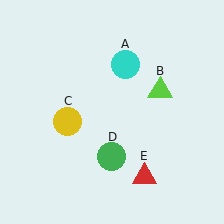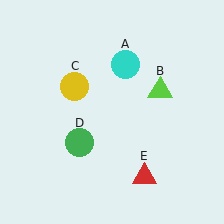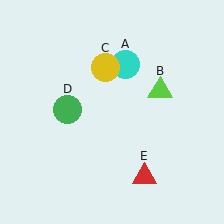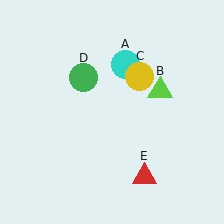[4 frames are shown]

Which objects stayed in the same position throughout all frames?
Cyan circle (object A) and lime triangle (object B) and red triangle (object E) remained stationary.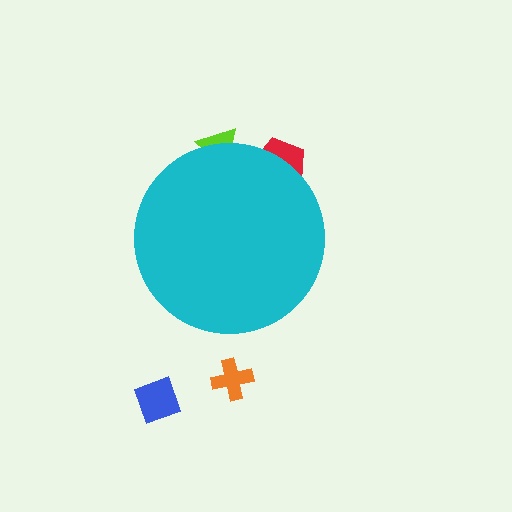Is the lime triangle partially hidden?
Yes, the lime triangle is partially hidden behind the cyan circle.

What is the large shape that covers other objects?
A cyan circle.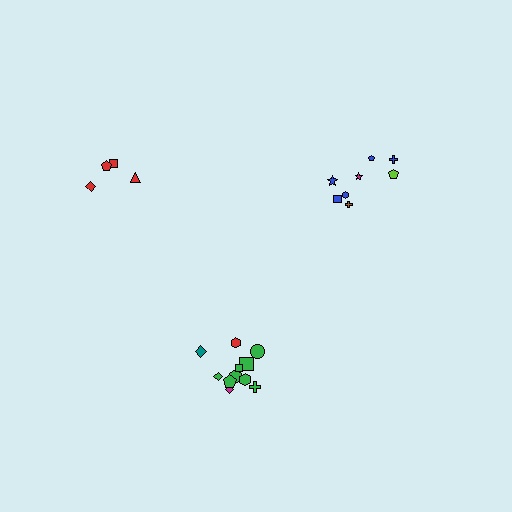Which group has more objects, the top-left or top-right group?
The top-right group.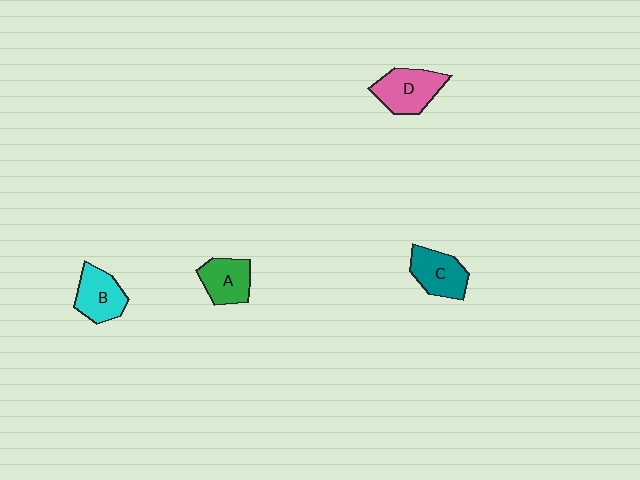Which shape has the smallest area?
Shape A (green).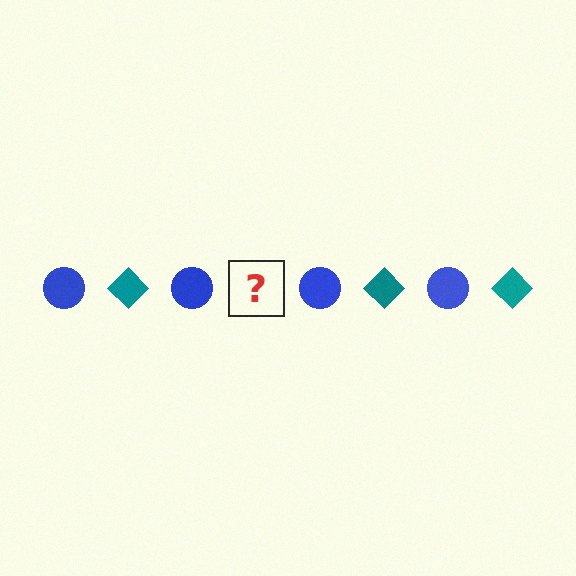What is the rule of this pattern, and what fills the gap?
The rule is that the pattern alternates between blue circle and teal diamond. The gap should be filled with a teal diamond.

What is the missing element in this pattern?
The missing element is a teal diamond.